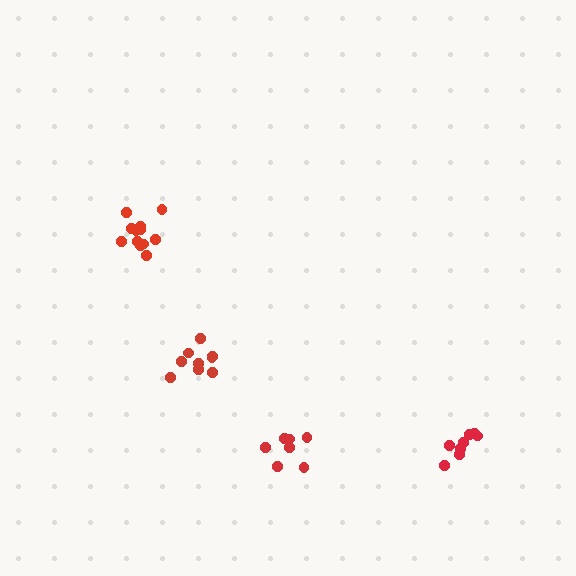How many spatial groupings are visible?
There are 4 spatial groupings.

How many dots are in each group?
Group 1: 9 dots, Group 2: 12 dots, Group 3: 8 dots, Group 4: 7 dots (36 total).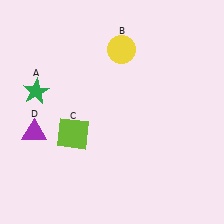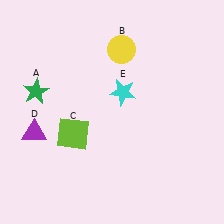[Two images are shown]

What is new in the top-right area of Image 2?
A cyan star (E) was added in the top-right area of Image 2.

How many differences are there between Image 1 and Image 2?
There is 1 difference between the two images.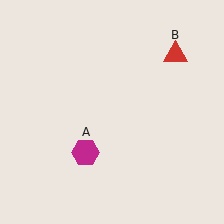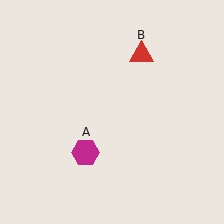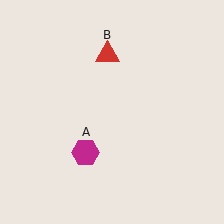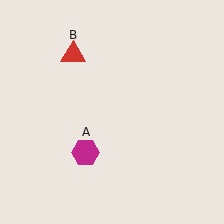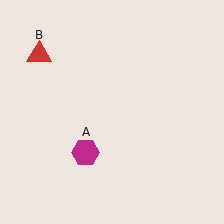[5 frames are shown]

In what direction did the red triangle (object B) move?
The red triangle (object B) moved left.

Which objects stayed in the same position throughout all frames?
Magenta hexagon (object A) remained stationary.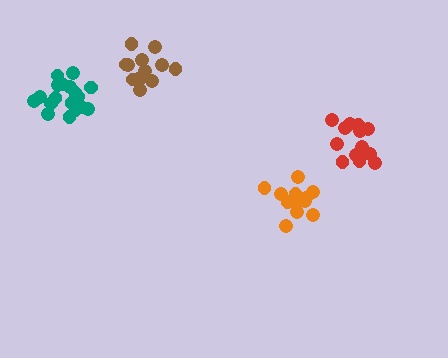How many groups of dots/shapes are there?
There are 4 groups.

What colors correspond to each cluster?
The clusters are colored: teal, red, brown, orange.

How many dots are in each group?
Group 1: 18 dots, Group 2: 13 dots, Group 3: 13 dots, Group 4: 12 dots (56 total).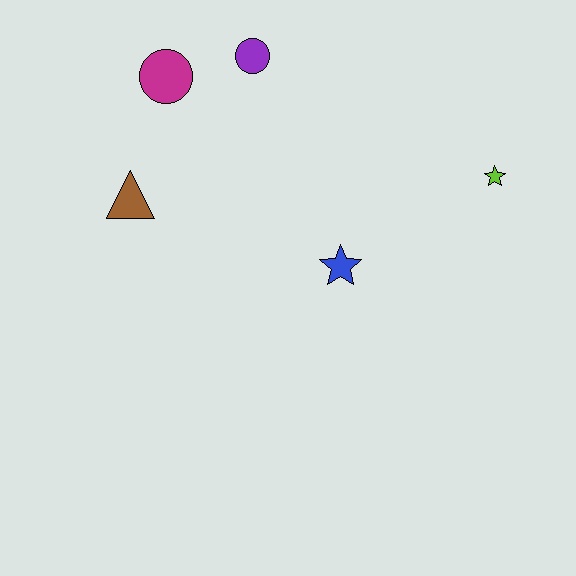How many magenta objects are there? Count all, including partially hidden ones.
There is 1 magenta object.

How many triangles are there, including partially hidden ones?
There is 1 triangle.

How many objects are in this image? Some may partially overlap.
There are 5 objects.